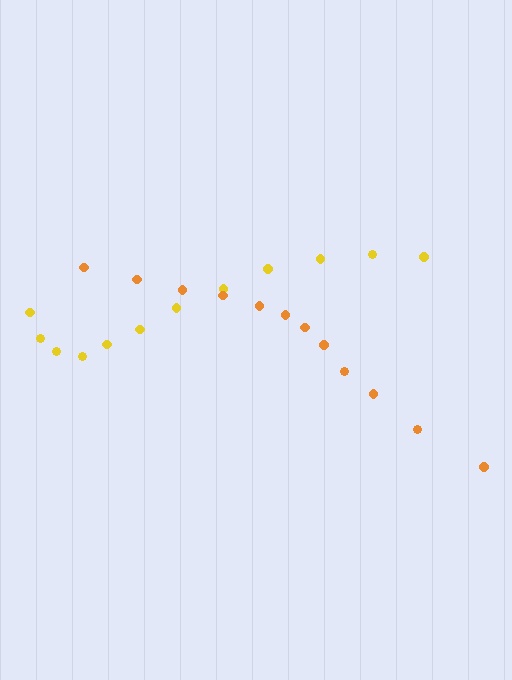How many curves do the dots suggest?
There are 2 distinct paths.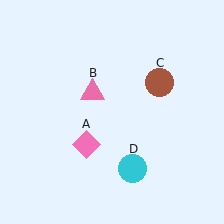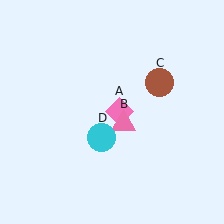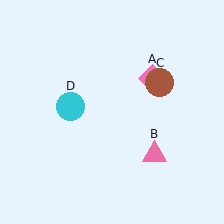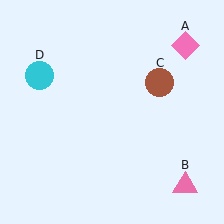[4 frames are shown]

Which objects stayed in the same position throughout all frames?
Brown circle (object C) remained stationary.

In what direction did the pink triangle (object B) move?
The pink triangle (object B) moved down and to the right.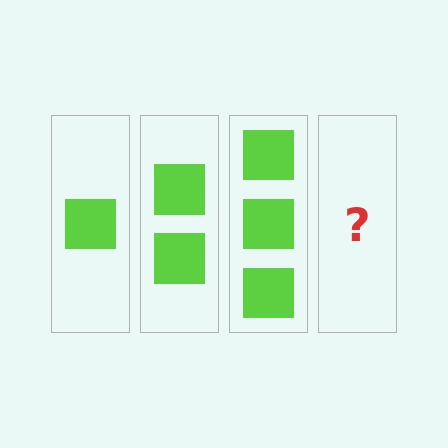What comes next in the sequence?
The next element should be 4 squares.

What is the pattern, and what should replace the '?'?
The pattern is that each step adds one more square. The '?' should be 4 squares.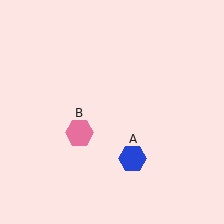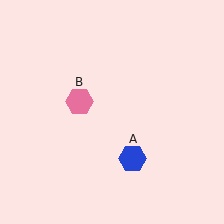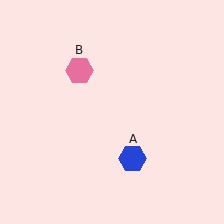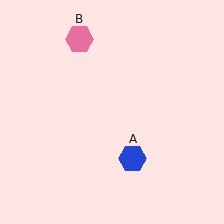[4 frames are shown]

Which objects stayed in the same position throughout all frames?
Blue hexagon (object A) remained stationary.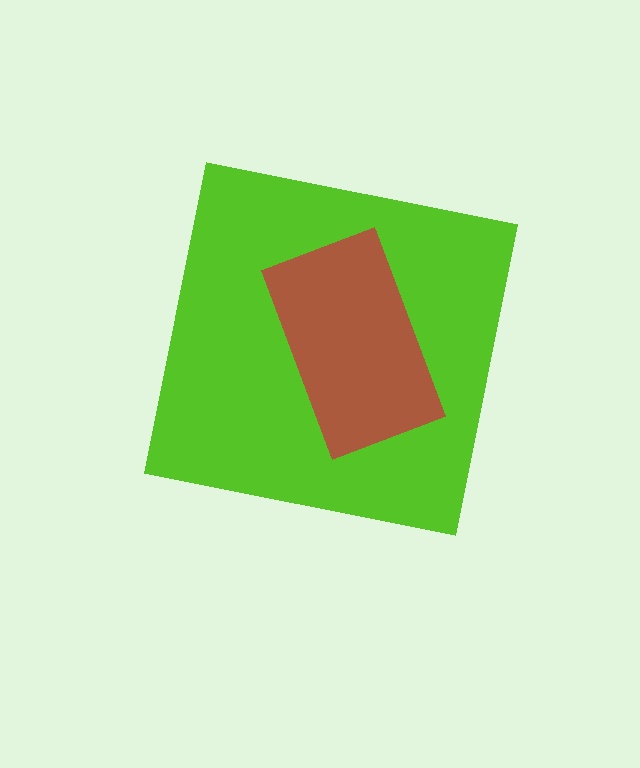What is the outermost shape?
The lime square.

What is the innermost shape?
The brown rectangle.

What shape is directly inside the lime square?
The brown rectangle.